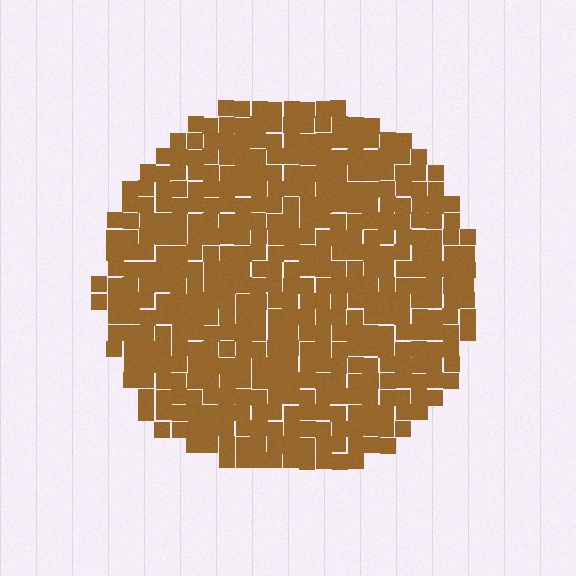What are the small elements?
The small elements are squares.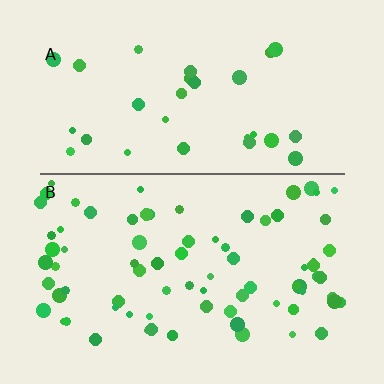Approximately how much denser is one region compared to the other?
Approximately 2.4× — region B over region A.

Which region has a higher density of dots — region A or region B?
B (the bottom).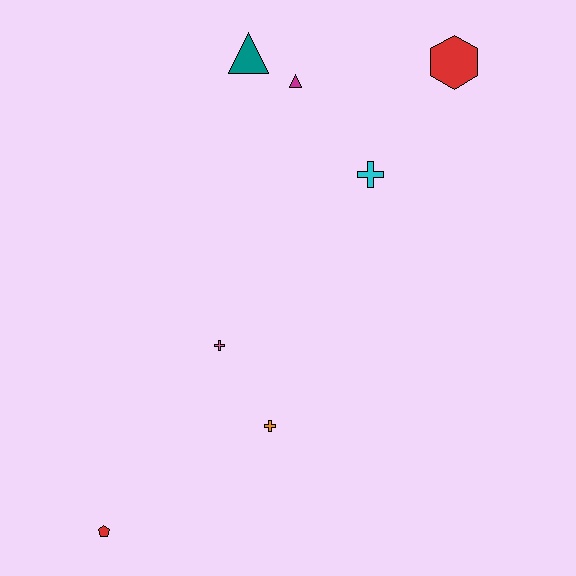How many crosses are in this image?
There are 3 crosses.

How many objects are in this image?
There are 7 objects.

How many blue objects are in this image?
There are no blue objects.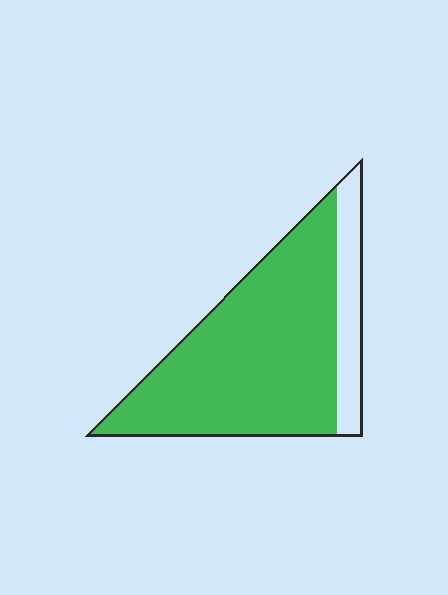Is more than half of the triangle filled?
Yes.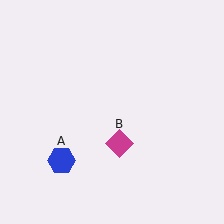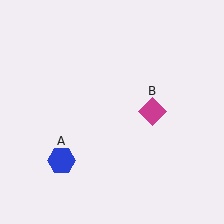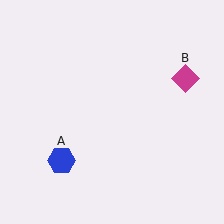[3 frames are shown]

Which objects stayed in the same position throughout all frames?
Blue hexagon (object A) remained stationary.